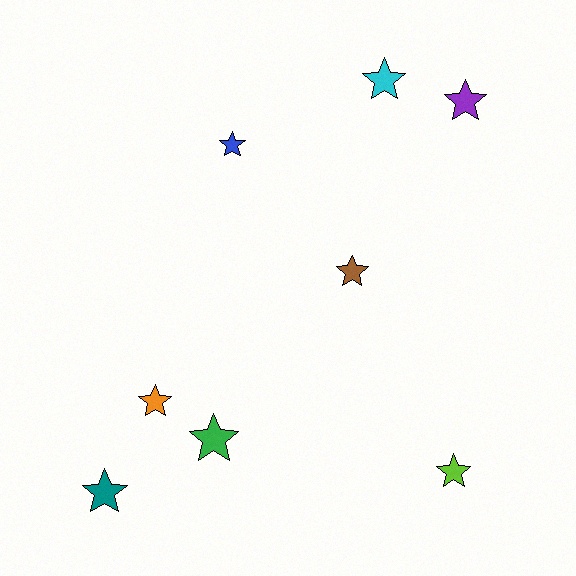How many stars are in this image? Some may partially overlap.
There are 8 stars.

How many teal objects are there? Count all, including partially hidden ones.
There is 1 teal object.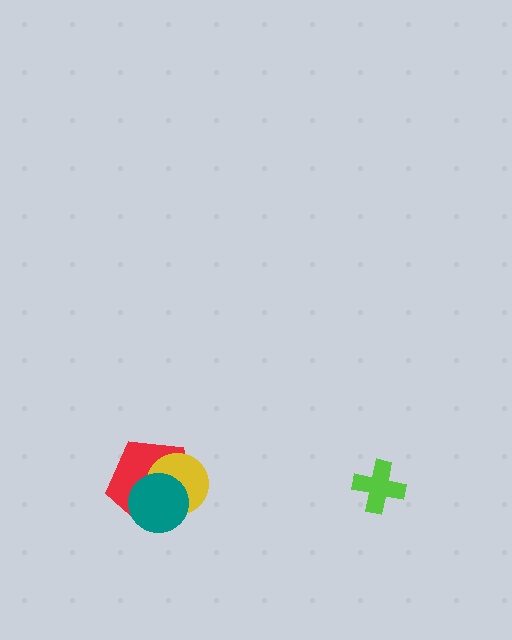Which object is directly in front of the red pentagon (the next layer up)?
The yellow circle is directly in front of the red pentagon.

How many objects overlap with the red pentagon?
2 objects overlap with the red pentagon.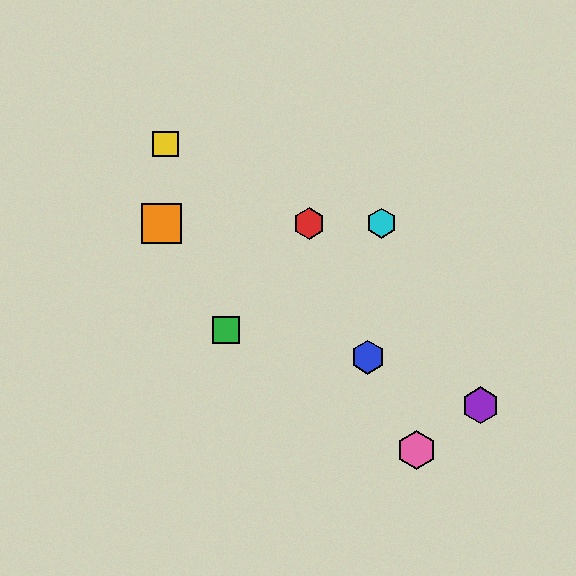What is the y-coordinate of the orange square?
The orange square is at y≈223.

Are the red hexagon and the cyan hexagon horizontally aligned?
Yes, both are at y≈223.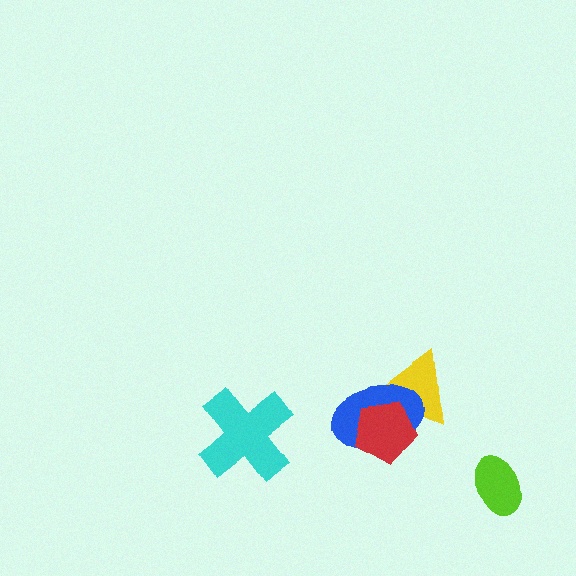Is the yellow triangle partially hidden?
Yes, it is partially covered by another shape.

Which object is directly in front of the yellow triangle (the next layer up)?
The blue ellipse is directly in front of the yellow triangle.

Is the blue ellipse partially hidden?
Yes, it is partially covered by another shape.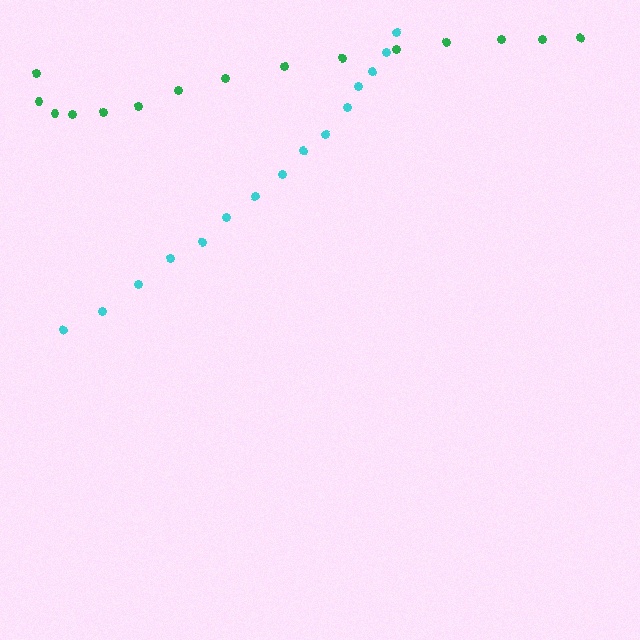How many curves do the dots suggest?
There are 2 distinct paths.